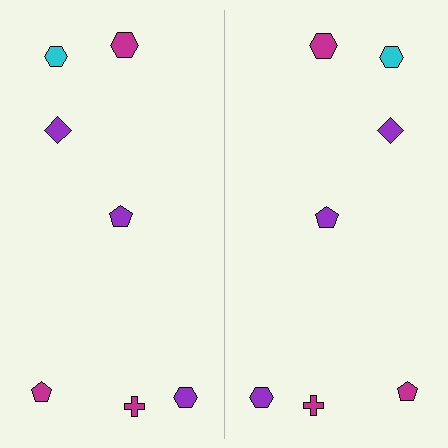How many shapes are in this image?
There are 14 shapes in this image.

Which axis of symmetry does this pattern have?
The pattern has a vertical axis of symmetry running through the center of the image.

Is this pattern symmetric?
Yes, this pattern has bilateral (reflection) symmetry.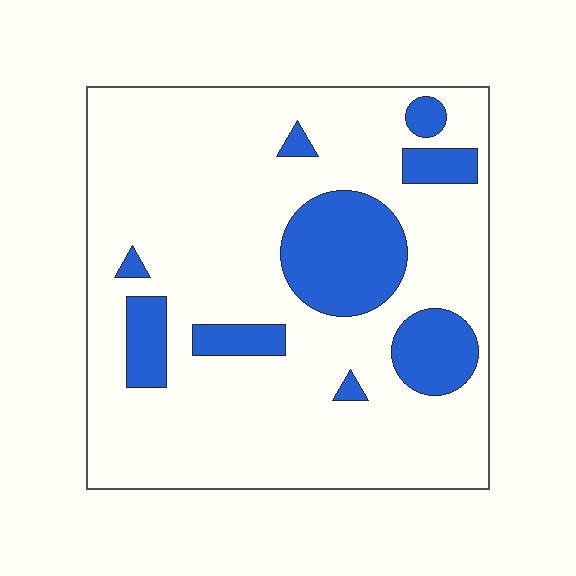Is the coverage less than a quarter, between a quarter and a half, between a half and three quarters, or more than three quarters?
Less than a quarter.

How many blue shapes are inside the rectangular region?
9.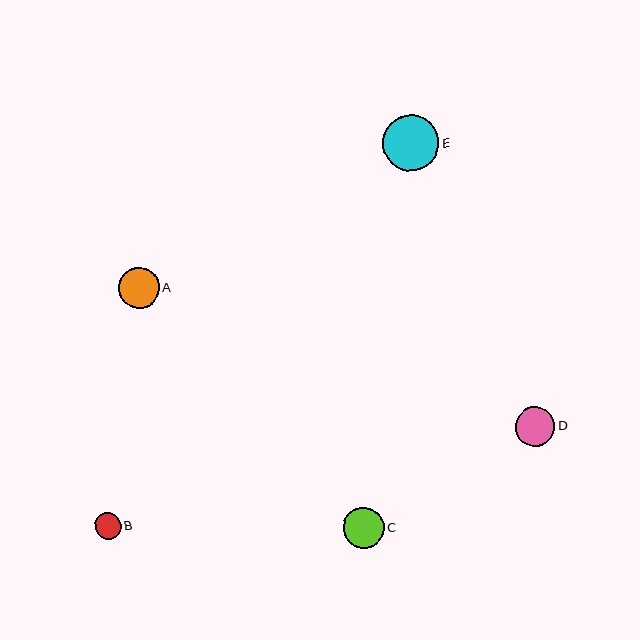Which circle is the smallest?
Circle B is the smallest with a size of approximately 26 pixels.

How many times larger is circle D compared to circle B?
Circle D is approximately 1.5 times the size of circle B.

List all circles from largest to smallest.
From largest to smallest: E, C, A, D, B.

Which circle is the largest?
Circle E is the largest with a size of approximately 56 pixels.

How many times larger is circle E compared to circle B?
Circle E is approximately 2.1 times the size of circle B.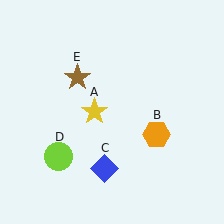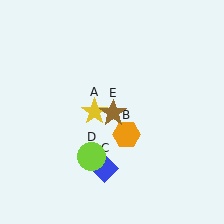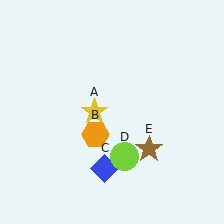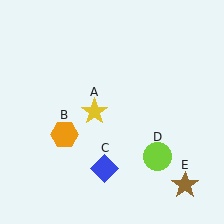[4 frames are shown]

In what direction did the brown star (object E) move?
The brown star (object E) moved down and to the right.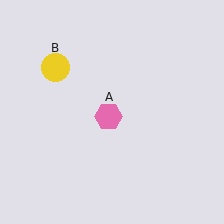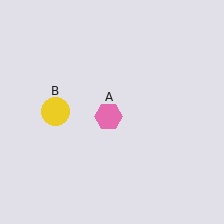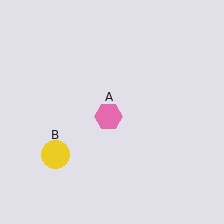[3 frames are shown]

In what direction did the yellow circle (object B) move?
The yellow circle (object B) moved down.